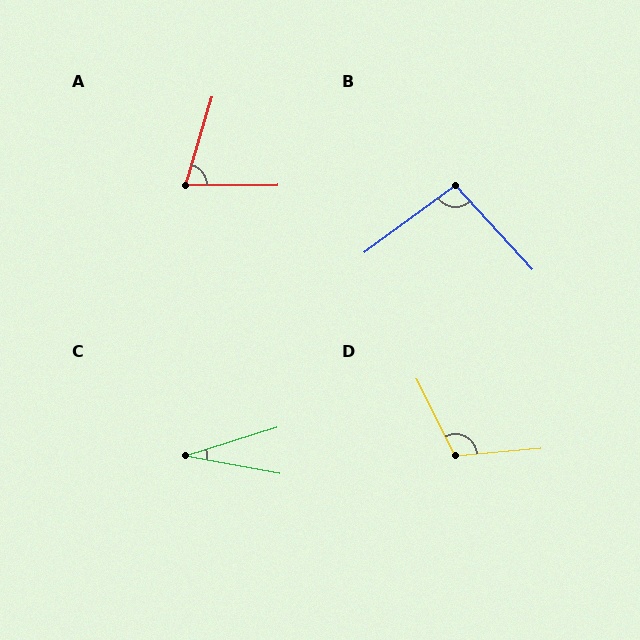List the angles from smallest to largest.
C (28°), A (73°), B (96°), D (112°).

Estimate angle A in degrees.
Approximately 73 degrees.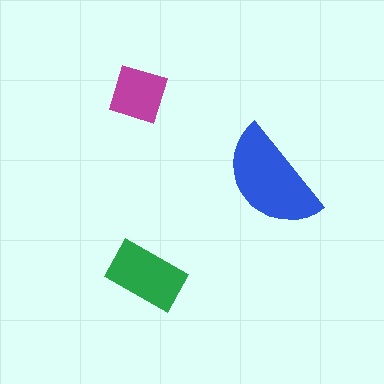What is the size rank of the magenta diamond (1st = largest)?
3rd.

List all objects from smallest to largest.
The magenta diamond, the green rectangle, the blue semicircle.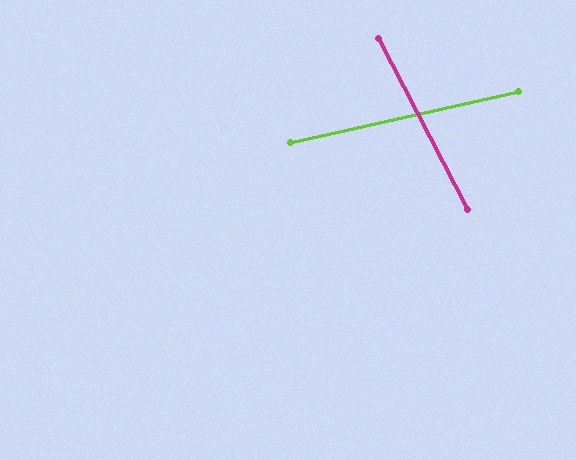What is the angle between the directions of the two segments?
Approximately 75 degrees.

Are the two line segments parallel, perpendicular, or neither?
Neither parallel nor perpendicular — they differ by about 75°.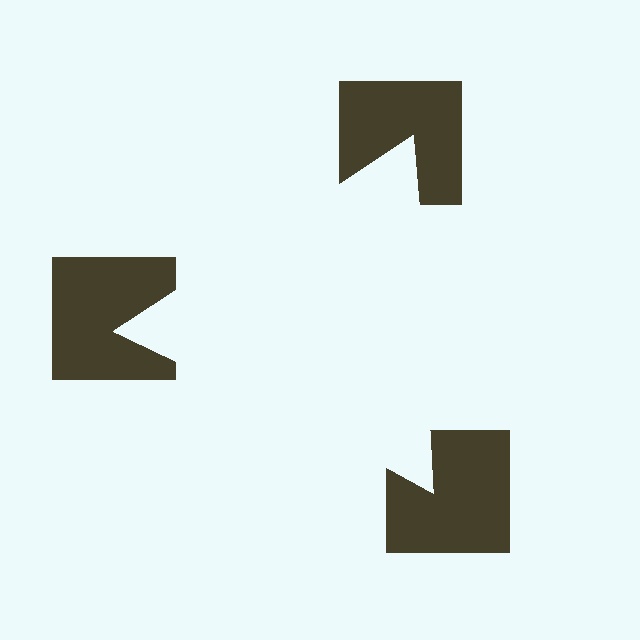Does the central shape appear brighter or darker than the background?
It typically appears slightly brighter than the background, even though no actual brightness change is drawn.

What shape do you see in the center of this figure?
An illusory triangle — its edges are inferred from the aligned wedge cuts in the notched squares, not physically drawn.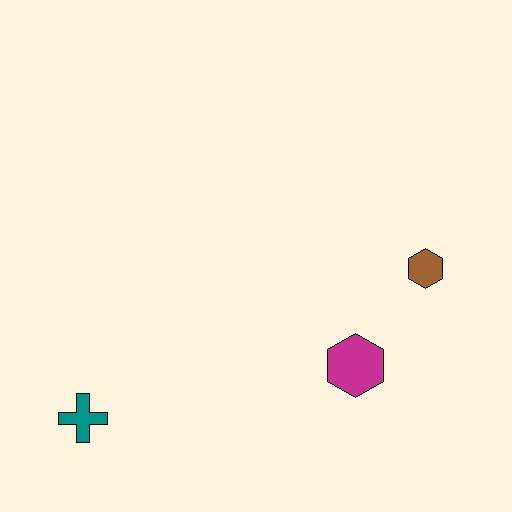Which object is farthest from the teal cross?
The brown hexagon is farthest from the teal cross.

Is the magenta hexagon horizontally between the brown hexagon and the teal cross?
Yes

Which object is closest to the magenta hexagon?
The brown hexagon is closest to the magenta hexagon.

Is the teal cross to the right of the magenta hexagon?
No